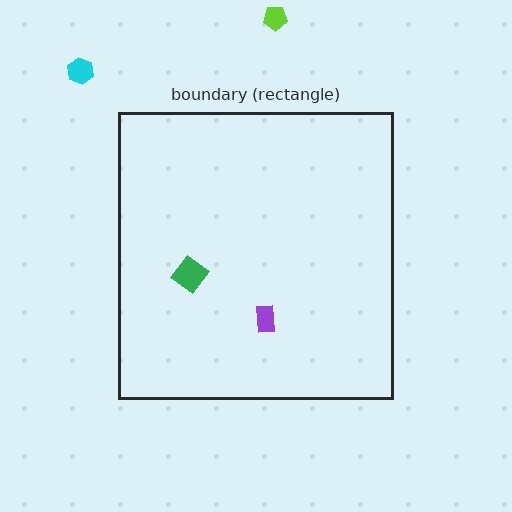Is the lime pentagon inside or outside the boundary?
Outside.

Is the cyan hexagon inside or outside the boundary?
Outside.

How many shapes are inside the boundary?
2 inside, 2 outside.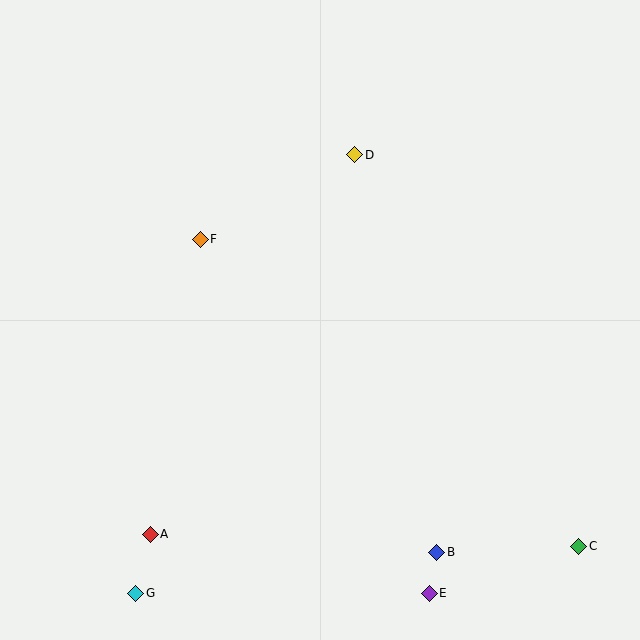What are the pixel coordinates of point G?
Point G is at (136, 593).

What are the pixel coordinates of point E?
Point E is at (429, 593).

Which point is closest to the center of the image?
Point F at (200, 239) is closest to the center.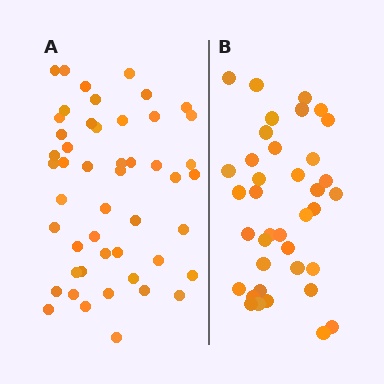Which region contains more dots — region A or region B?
Region A (the left region) has more dots.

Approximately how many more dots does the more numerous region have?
Region A has roughly 12 or so more dots than region B.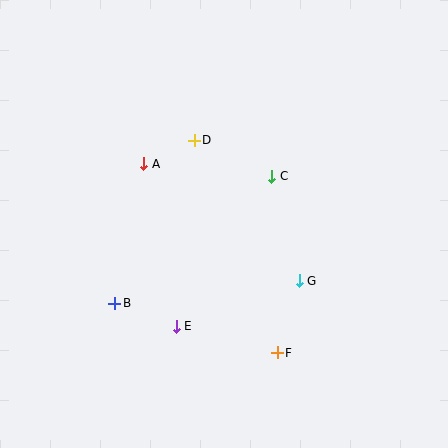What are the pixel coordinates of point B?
Point B is at (115, 303).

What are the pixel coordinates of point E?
Point E is at (176, 327).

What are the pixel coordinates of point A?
Point A is at (144, 164).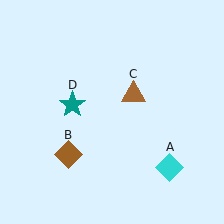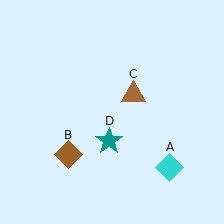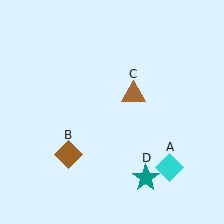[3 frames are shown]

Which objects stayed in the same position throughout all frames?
Cyan diamond (object A) and brown diamond (object B) and brown triangle (object C) remained stationary.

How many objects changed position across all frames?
1 object changed position: teal star (object D).